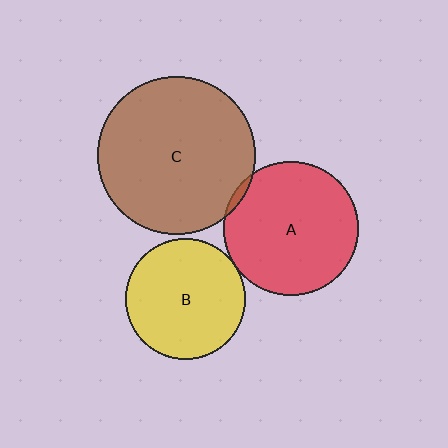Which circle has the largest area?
Circle C (brown).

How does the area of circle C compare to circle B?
Approximately 1.7 times.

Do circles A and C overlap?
Yes.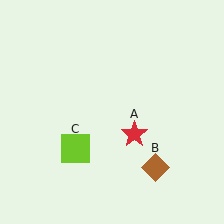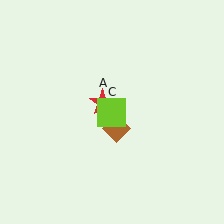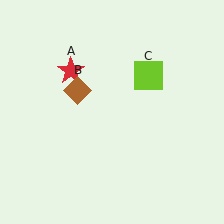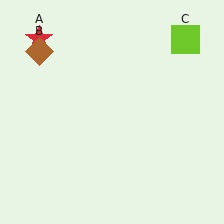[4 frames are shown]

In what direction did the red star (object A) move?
The red star (object A) moved up and to the left.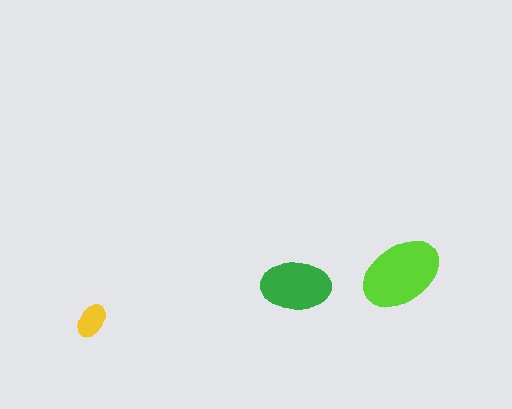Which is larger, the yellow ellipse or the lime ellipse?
The lime one.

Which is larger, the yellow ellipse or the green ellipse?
The green one.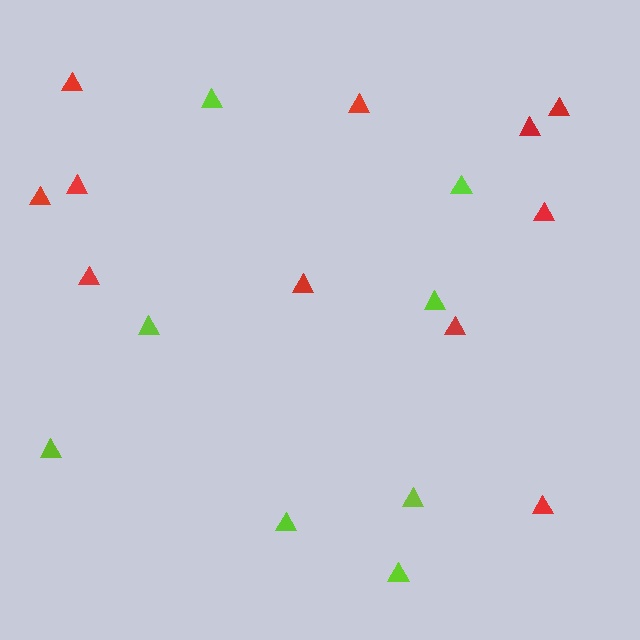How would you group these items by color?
There are 2 groups: one group of lime triangles (8) and one group of red triangles (11).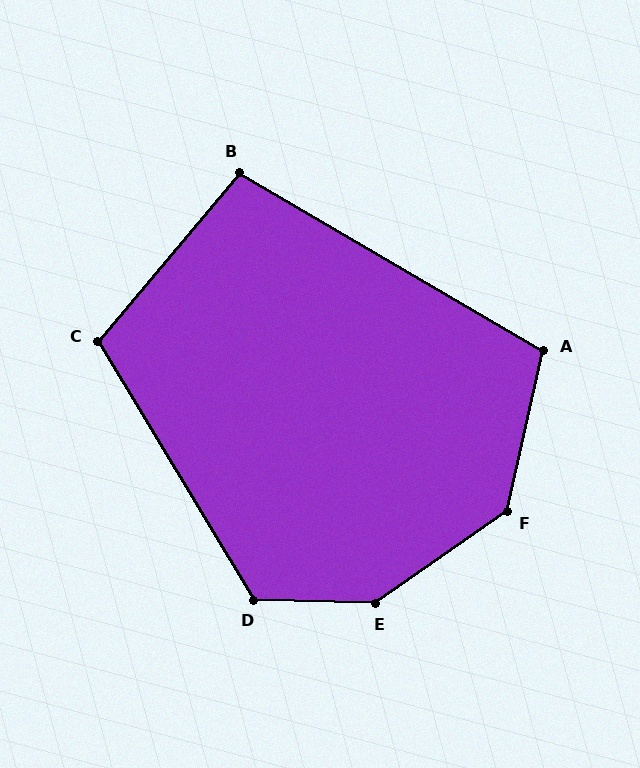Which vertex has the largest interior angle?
E, at approximately 144 degrees.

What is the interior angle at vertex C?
Approximately 109 degrees (obtuse).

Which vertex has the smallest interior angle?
B, at approximately 100 degrees.